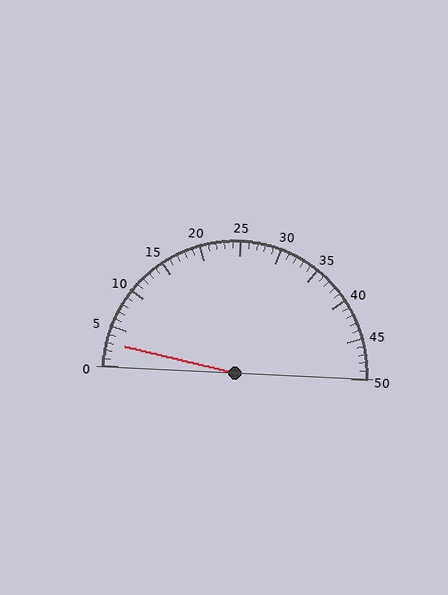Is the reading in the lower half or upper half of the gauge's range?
The reading is in the lower half of the range (0 to 50).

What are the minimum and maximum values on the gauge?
The gauge ranges from 0 to 50.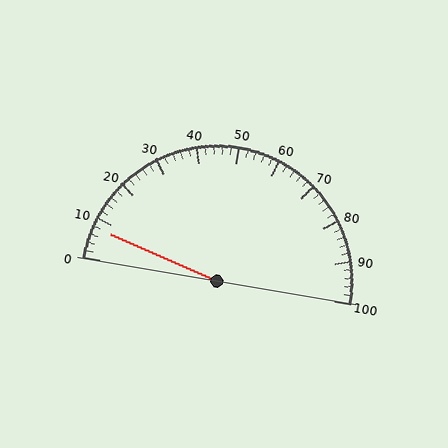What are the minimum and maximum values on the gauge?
The gauge ranges from 0 to 100.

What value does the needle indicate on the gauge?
The needle indicates approximately 8.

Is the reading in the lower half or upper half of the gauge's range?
The reading is in the lower half of the range (0 to 100).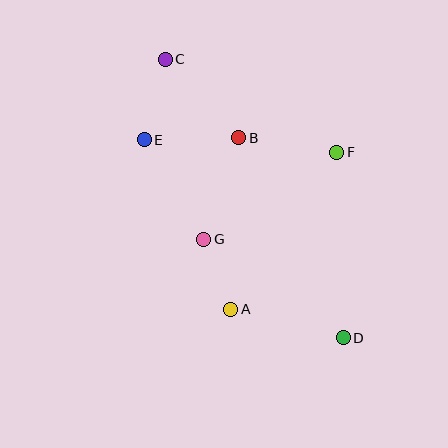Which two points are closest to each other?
Points A and G are closest to each other.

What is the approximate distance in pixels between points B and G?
The distance between B and G is approximately 107 pixels.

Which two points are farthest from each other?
Points C and D are farthest from each other.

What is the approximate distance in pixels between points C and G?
The distance between C and G is approximately 184 pixels.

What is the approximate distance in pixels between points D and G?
The distance between D and G is approximately 171 pixels.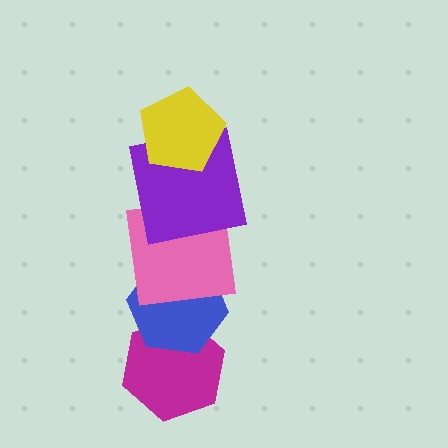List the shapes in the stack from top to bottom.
From top to bottom: the yellow pentagon, the purple square, the pink square, the blue hexagon, the magenta hexagon.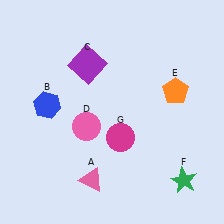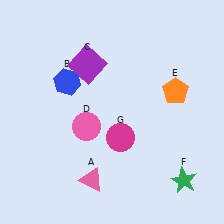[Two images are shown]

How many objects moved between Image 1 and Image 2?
1 object moved between the two images.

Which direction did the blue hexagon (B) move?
The blue hexagon (B) moved up.